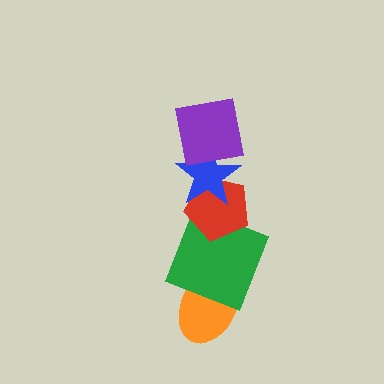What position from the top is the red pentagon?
The red pentagon is 3rd from the top.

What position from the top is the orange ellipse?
The orange ellipse is 5th from the top.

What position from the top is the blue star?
The blue star is 2nd from the top.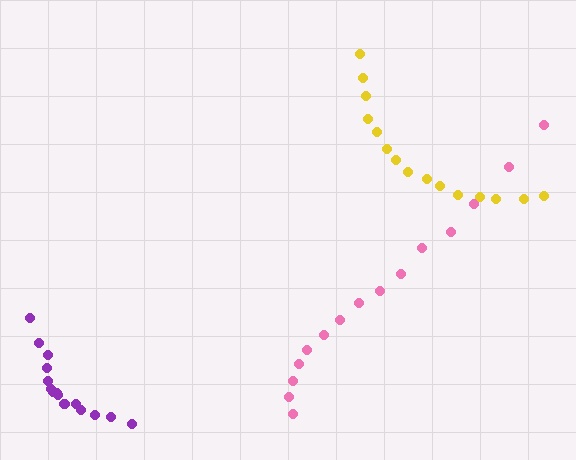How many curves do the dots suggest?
There are 3 distinct paths.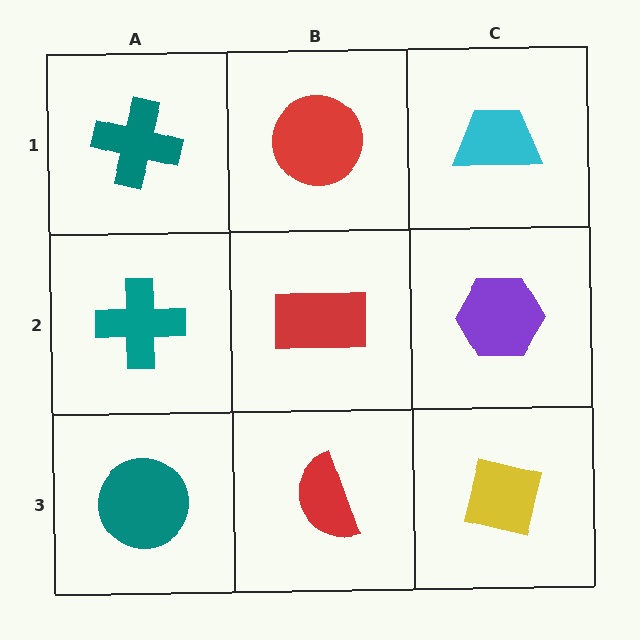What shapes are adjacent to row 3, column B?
A red rectangle (row 2, column B), a teal circle (row 3, column A), a yellow square (row 3, column C).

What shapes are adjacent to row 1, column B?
A red rectangle (row 2, column B), a teal cross (row 1, column A), a cyan trapezoid (row 1, column C).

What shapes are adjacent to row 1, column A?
A teal cross (row 2, column A), a red circle (row 1, column B).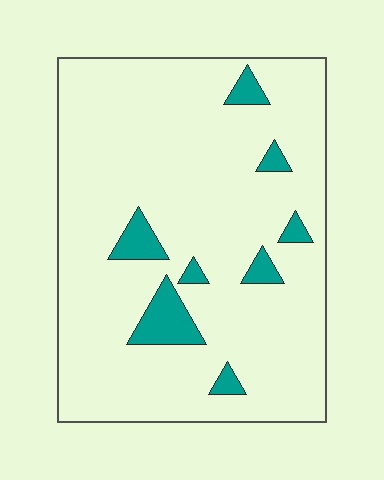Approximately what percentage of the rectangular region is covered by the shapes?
Approximately 10%.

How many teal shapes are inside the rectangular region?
8.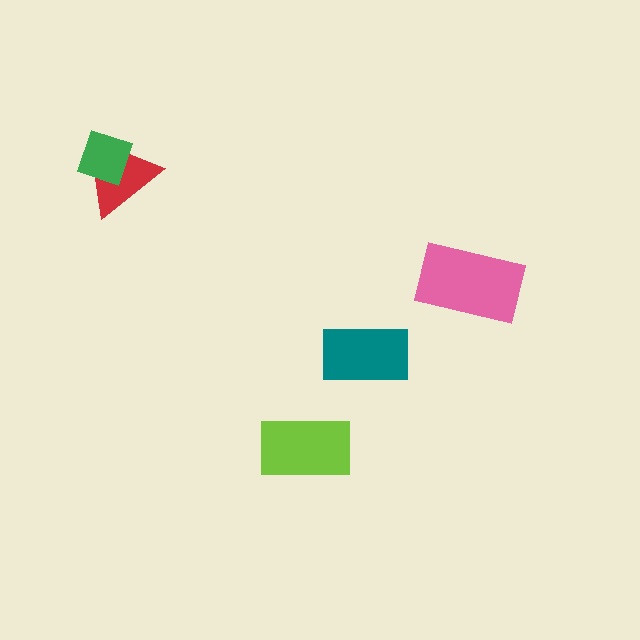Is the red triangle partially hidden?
Yes, it is partially covered by another shape.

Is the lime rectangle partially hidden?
No, no other shape covers it.